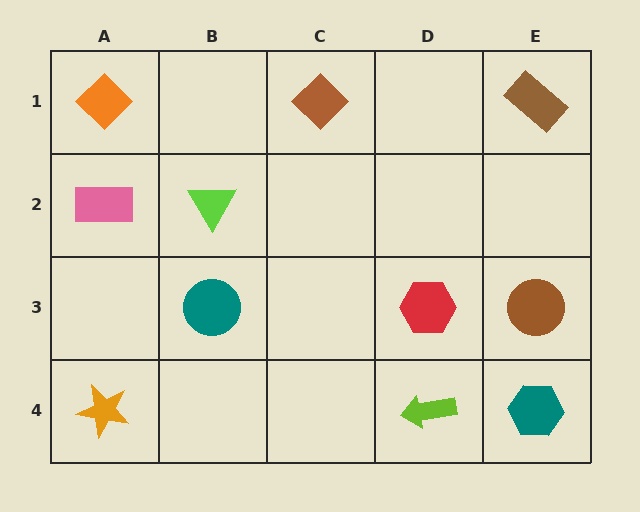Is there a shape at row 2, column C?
No, that cell is empty.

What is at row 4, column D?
A lime arrow.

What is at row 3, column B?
A teal circle.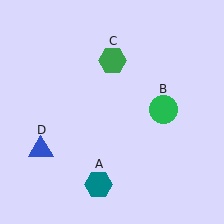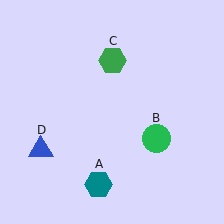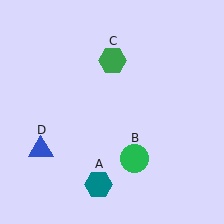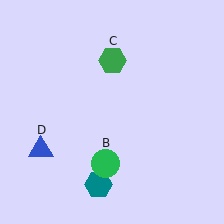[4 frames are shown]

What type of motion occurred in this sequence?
The green circle (object B) rotated clockwise around the center of the scene.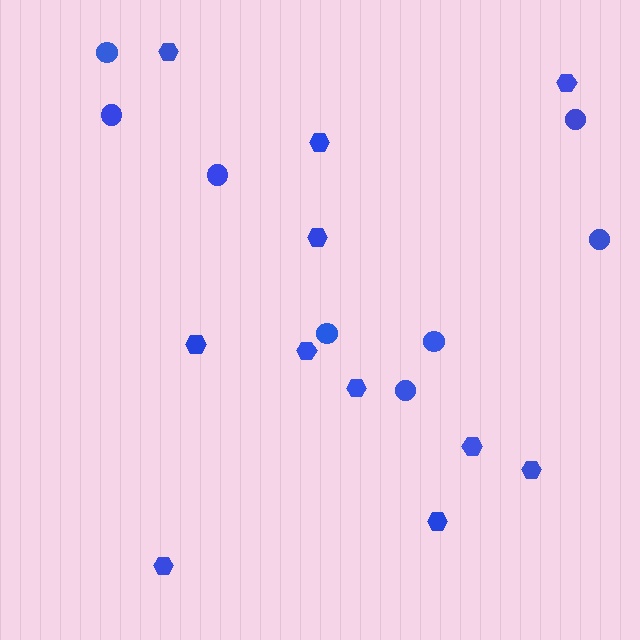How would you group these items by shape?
There are 2 groups: one group of circles (8) and one group of hexagons (11).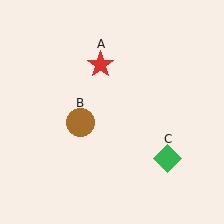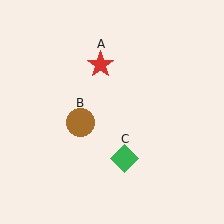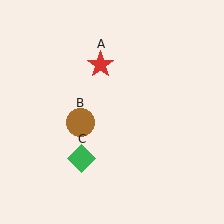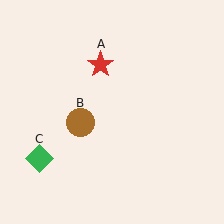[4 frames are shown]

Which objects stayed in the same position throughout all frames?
Red star (object A) and brown circle (object B) remained stationary.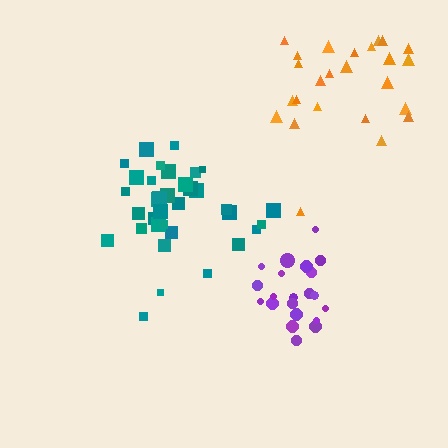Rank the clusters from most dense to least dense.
purple, teal, orange.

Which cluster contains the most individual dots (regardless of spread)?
Teal (35).